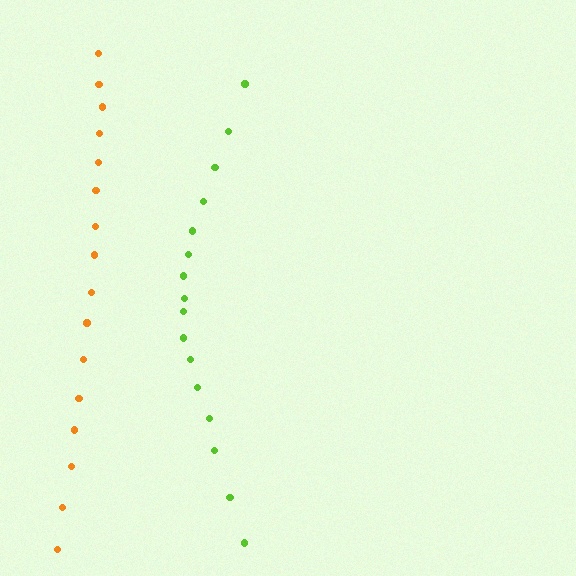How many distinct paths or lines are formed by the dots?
There are 2 distinct paths.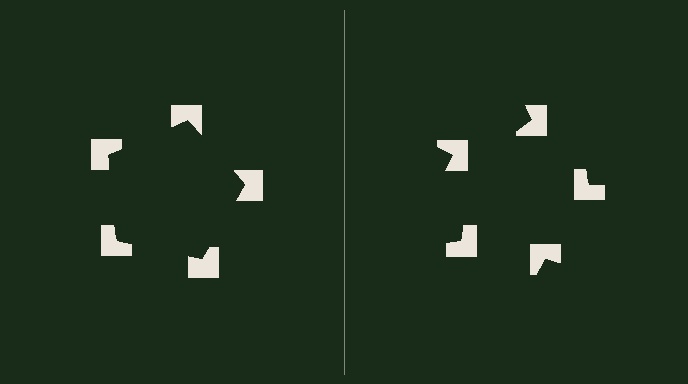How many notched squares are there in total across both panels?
10 — 5 on each side.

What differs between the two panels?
The notched squares are positioned identically on both sides; only the wedge orientations differ. On the left they align to a pentagon; on the right they are misaligned.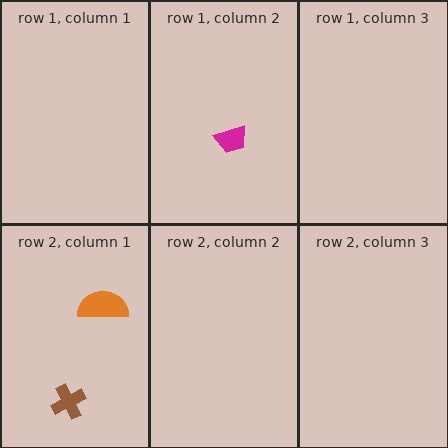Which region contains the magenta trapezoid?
The row 1, column 2 region.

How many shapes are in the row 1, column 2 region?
1.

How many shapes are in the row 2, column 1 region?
2.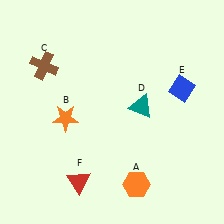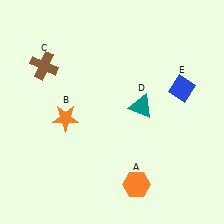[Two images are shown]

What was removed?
The red triangle (F) was removed in Image 2.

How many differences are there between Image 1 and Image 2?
There is 1 difference between the two images.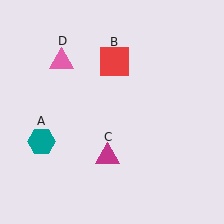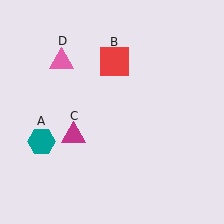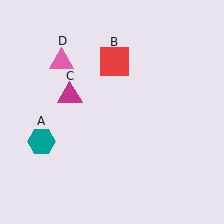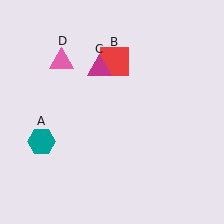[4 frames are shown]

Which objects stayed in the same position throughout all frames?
Teal hexagon (object A) and red square (object B) and pink triangle (object D) remained stationary.